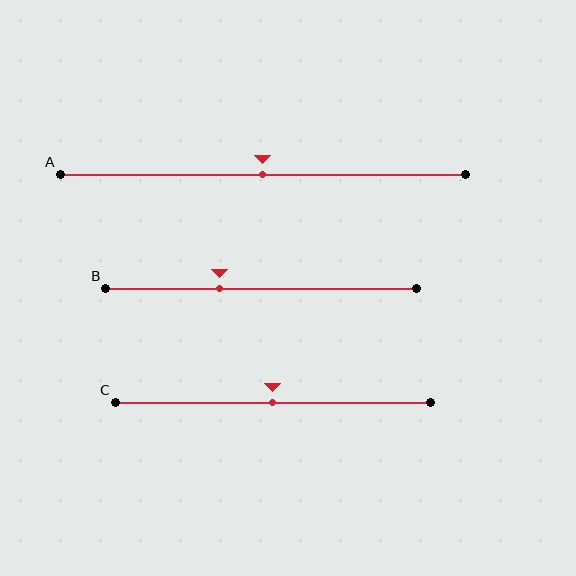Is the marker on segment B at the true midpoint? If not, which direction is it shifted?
No, the marker on segment B is shifted to the left by about 13% of the segment length.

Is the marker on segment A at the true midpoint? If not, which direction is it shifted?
Yes, the marker on segment A is at the true midpoint.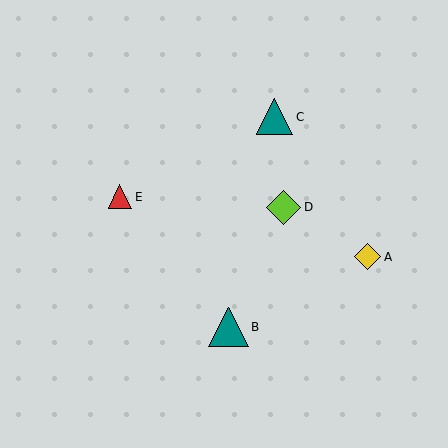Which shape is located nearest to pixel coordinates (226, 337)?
The teal triangle (labeled B) at (228, 327) is nearest to that location.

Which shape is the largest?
The teal triangle (labeled B) is the largest.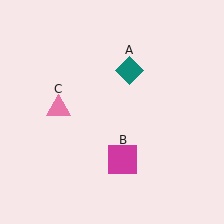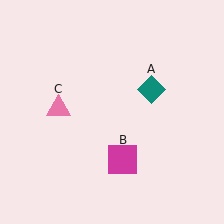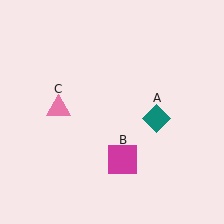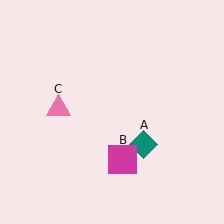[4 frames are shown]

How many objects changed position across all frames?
1 object changed position: teal diamond (object A).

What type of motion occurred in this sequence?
The teal diamond (object A) rotated clockwise around the center of the scene.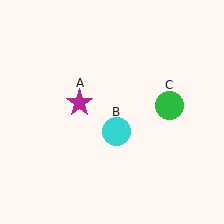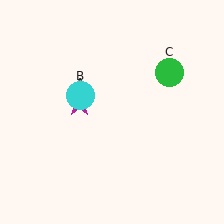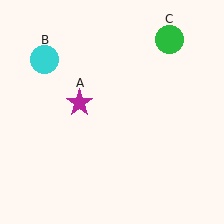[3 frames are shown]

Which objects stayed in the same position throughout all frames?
Magenta star (object A) remained stationary.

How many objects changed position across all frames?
2 objects changed position: cyan circle (object B), green circle (object C).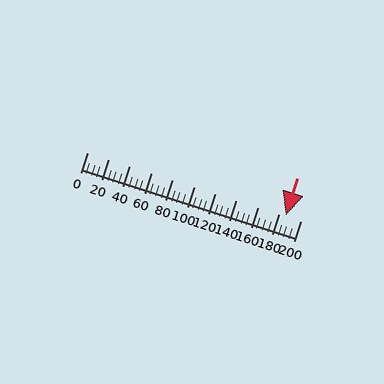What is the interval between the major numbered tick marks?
The major tick marks are spaced 20 units apart.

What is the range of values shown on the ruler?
The ruler shows values from 0 to 200.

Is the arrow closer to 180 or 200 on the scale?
The arrow is closer to 180.